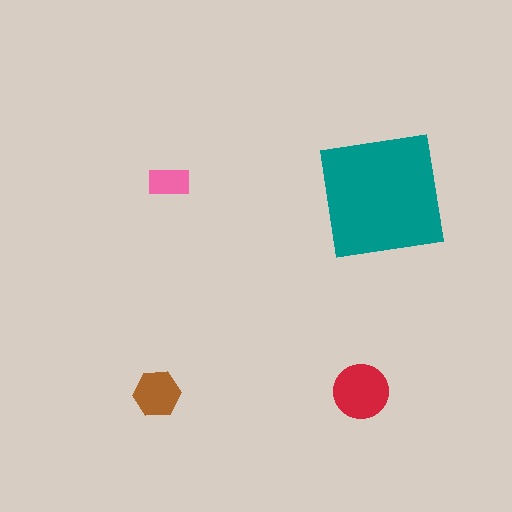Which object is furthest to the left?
The brown hexagon is leftmost.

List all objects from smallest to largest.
The pink rectangle, the brown hexagon, the red circle, the teal square.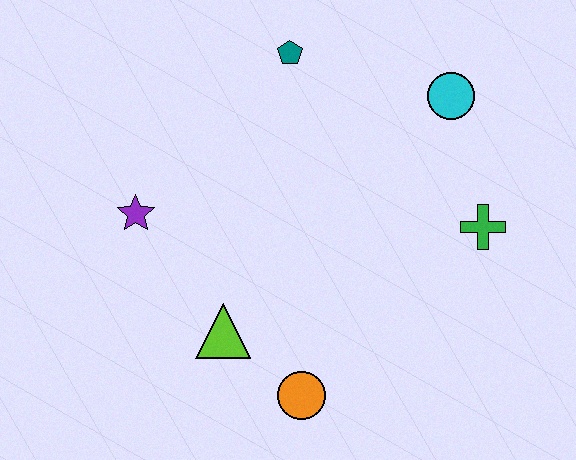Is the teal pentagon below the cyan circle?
No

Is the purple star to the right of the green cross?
No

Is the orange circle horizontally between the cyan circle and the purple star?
Yes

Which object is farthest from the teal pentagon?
The orange circle is farthest from the teal pentagon.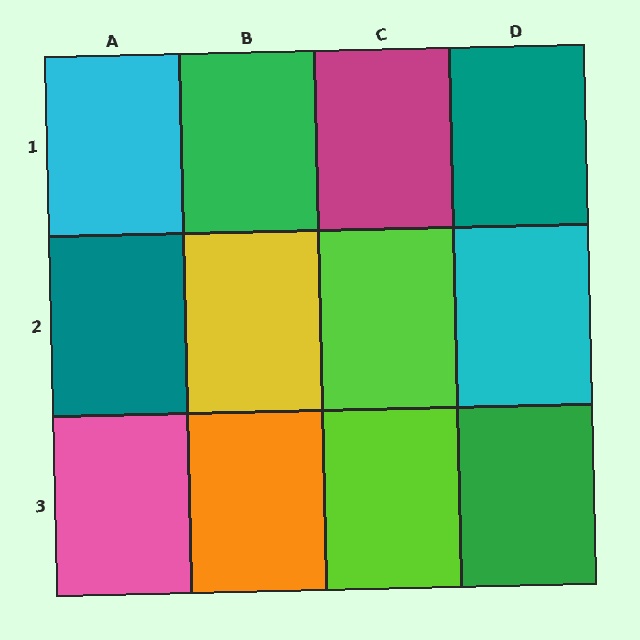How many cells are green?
2 cells are green.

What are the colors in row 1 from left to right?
Cyan, green, magenta, teal.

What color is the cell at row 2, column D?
Cyan.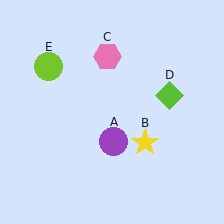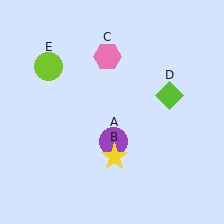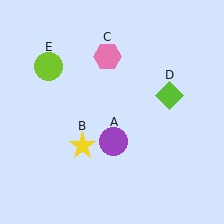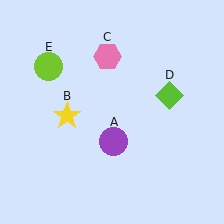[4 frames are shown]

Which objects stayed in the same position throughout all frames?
Purple circle (object A) and pink hexagon (object C) and lime diamond (object D) and lime circle (object E) remained stationary.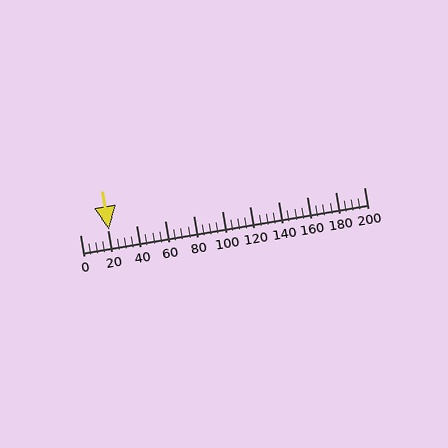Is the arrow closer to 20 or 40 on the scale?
The arrow is closer to 20.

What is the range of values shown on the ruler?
The ruler shows values from 0 to 200.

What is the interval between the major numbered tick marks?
The major tick marks are spaced 20 units apart.